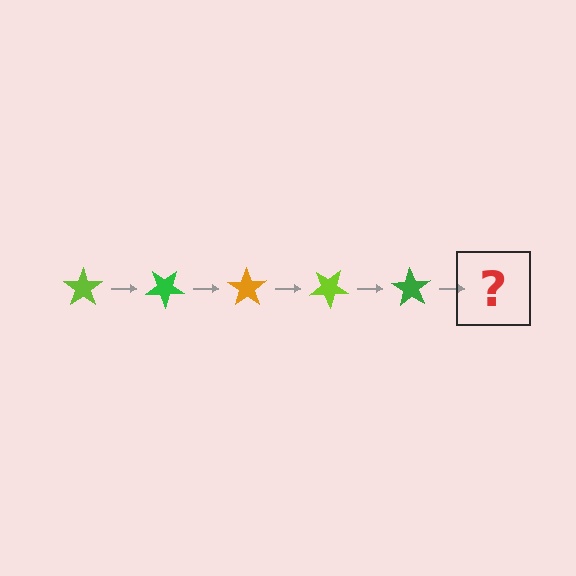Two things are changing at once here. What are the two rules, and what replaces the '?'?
The two rules are that it rotates 35 degrees each step and the color cycles through lime, green, and orange. The '?' should be an orange star, rotated 175 degrees from the start.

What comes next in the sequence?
The next element should be an orange star, rotated 175 degrees from the start.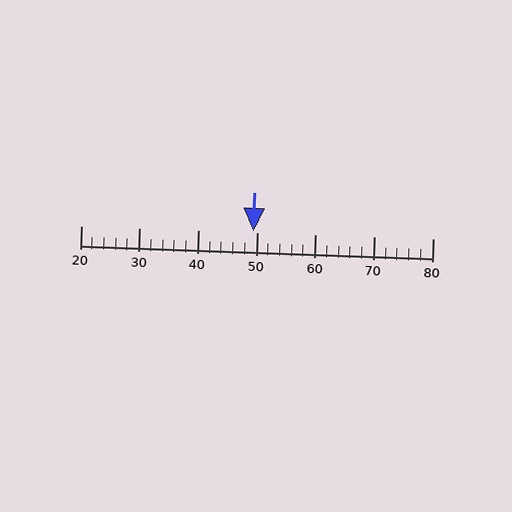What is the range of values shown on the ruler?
The ruler shows values from 20 to 80.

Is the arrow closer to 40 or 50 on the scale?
The arrow is closer to 50.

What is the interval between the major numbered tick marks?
The major tick marks are spaced 10 units apart.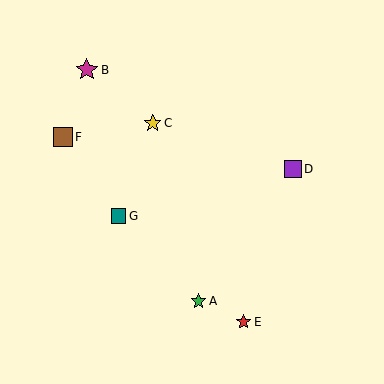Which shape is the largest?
The magenta star (labeled B) is the largest.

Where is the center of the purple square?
The center of the purple square is at (293, 169).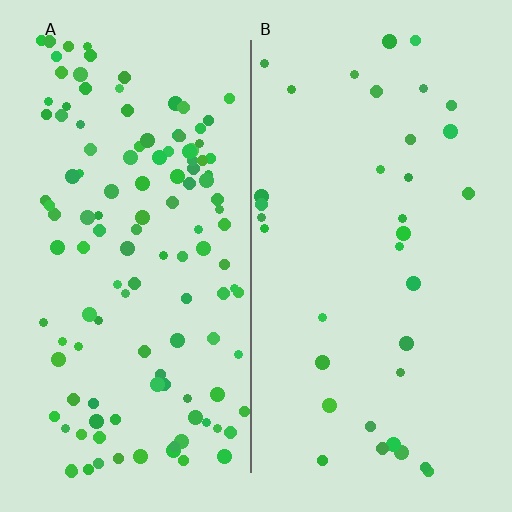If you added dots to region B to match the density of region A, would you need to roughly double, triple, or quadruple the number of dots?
Approximately triple.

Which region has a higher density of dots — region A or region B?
A (the left).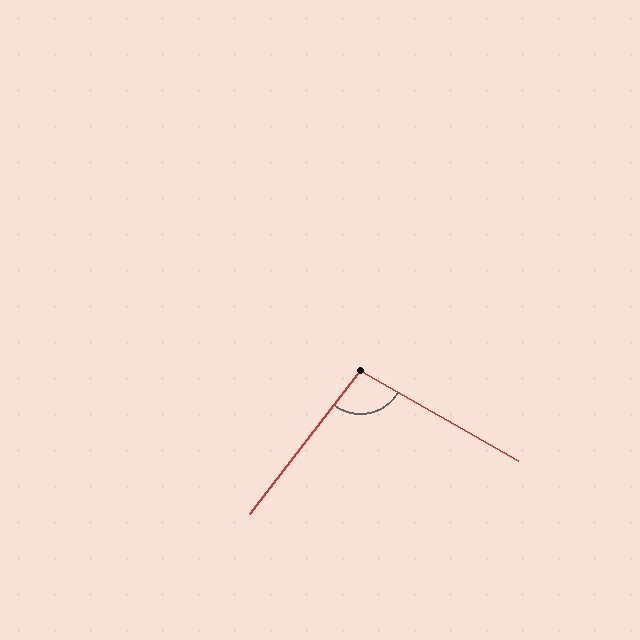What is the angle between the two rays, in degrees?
Approximately 98 degrees.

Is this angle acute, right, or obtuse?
It is obtuse.